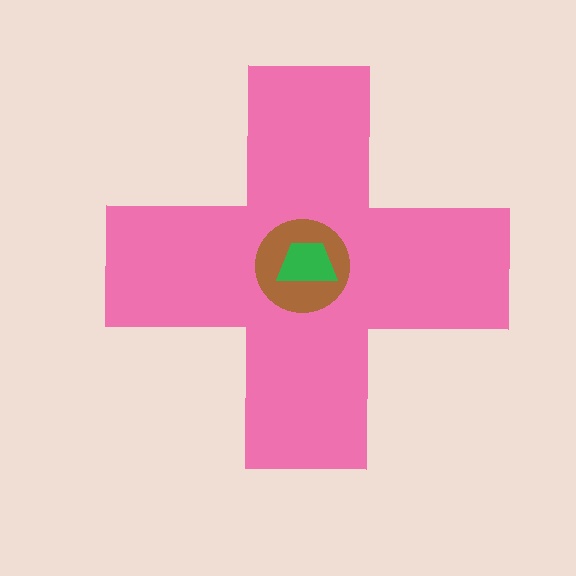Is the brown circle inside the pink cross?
Yes.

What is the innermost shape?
The green trapezoid.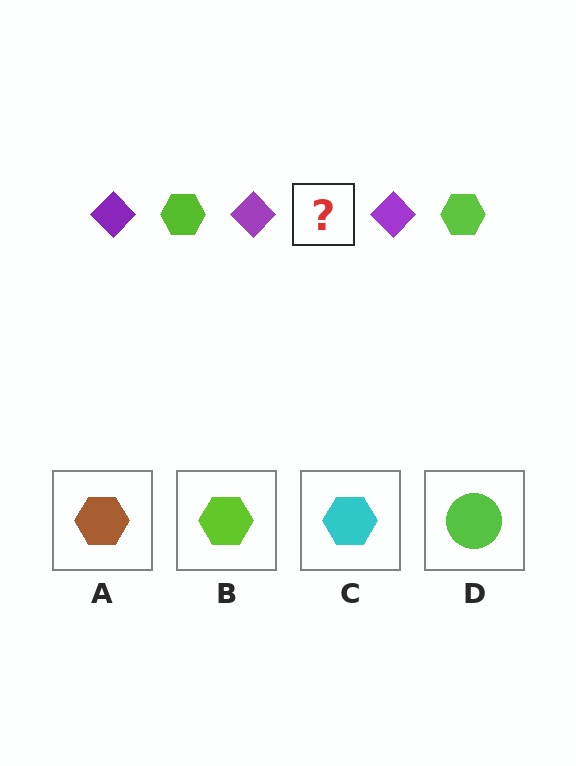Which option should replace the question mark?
Option B.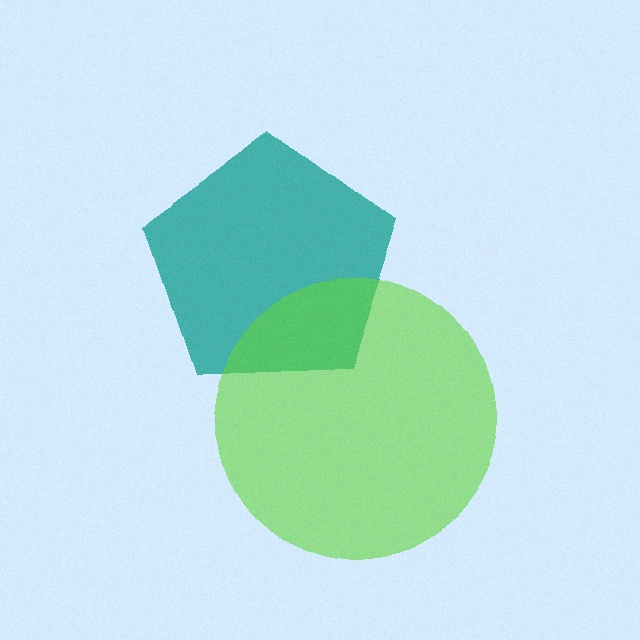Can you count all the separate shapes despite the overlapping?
Yes, there are 2 separate shapes.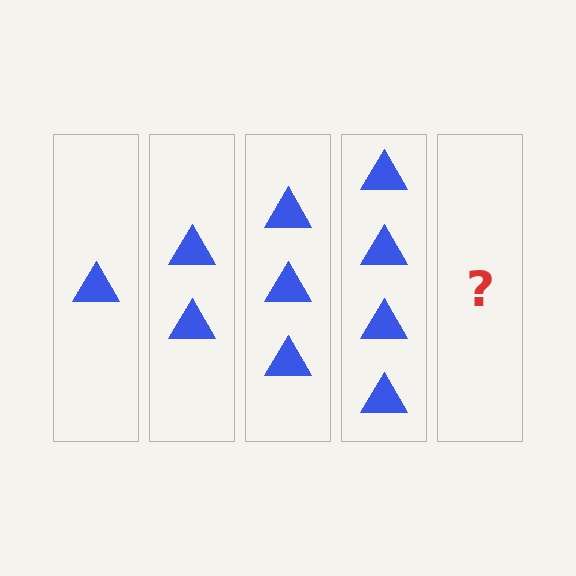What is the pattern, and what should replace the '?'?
The pattern is that each step adds one more triangle. The '?' should be 5 triangles.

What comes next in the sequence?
The next element should be 5 triangles.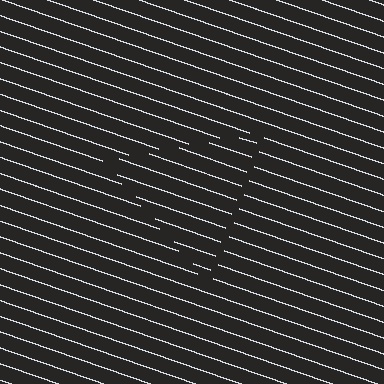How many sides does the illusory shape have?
3 sides — the line-ends trace a triangle.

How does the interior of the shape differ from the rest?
The interior of the shape contains the same grating, shifted by half a period — the contour is defined by the phase discontinuity where line-ends from the inner and outer gratings abut.